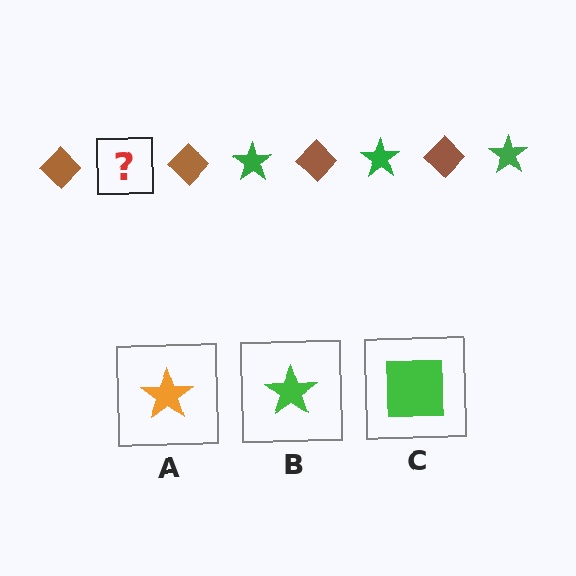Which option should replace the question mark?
Option B.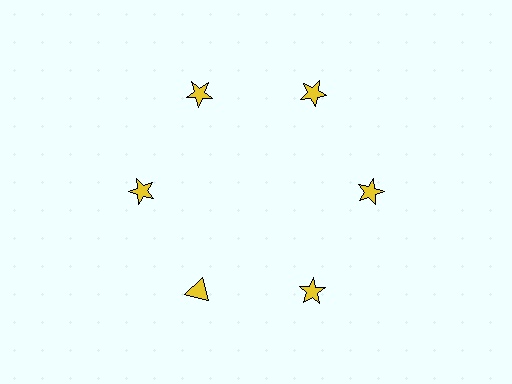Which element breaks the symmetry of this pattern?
The yellow triangle at roughly the 7 o'clock position breaks the symmetry. All other shapes are yellow stars.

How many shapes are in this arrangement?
There are 6 shapes arranged in a ring pattern.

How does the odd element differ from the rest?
It has a different shape: triangle instead of star.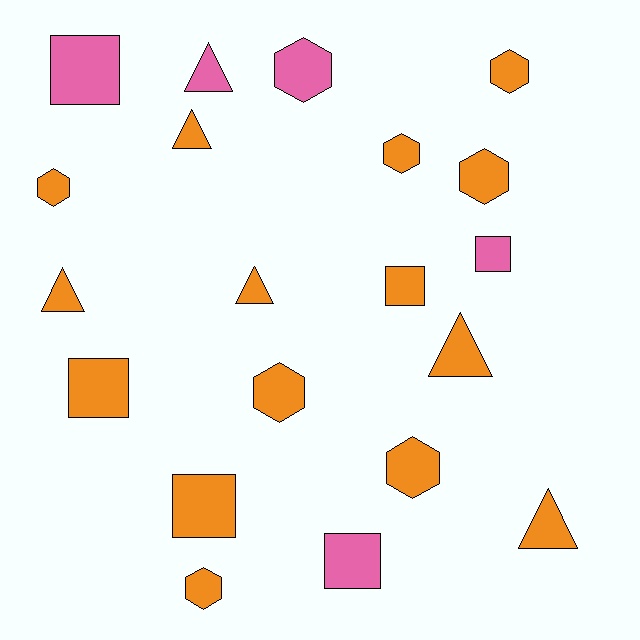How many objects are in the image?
There are 20 objects.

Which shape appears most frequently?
Hexagon, with 8 objects.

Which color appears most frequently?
Orange, with 15 objects.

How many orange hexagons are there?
There are 7 orange hexagons.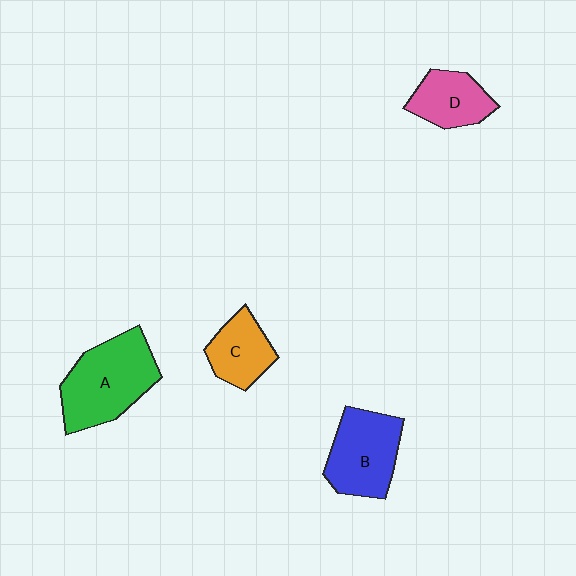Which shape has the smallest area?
Shape C (orange).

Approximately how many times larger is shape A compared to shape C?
Approximately 1.8 times.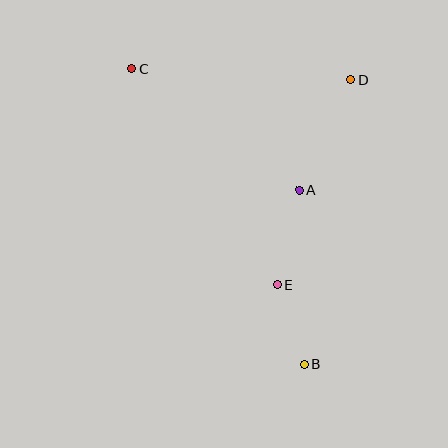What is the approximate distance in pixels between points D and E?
The distance between D and E is approximately 218 pixels.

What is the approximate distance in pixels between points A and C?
The distance between A and C is approximately 207 pixels.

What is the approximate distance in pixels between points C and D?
The distance between C and D is approximately 219 pixels.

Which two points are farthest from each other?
Points B and C are farthest from each other.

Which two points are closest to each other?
Points B and E are closest to each other.